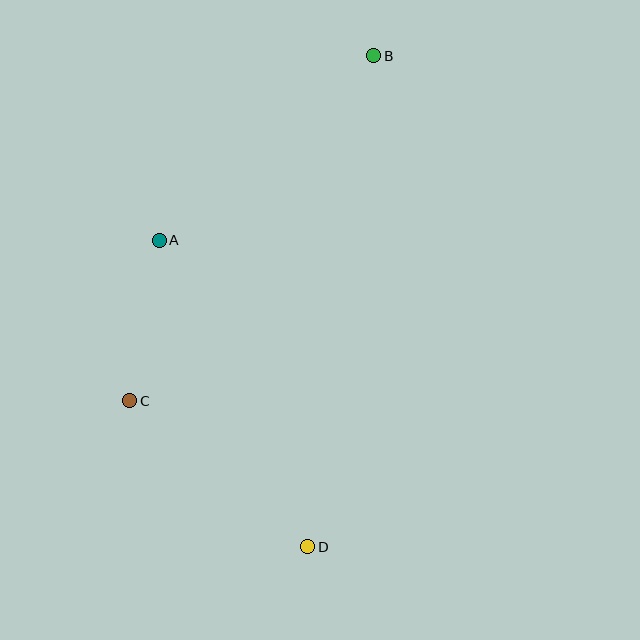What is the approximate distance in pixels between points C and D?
The distance between C and D is approximately 230 pixels.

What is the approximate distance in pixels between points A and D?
The distance between A and D is approximately 341 pixels.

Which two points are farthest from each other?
Points B and D are farthest from each other.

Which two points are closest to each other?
Points A and C are closest to each other.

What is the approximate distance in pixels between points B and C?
The distance between B and C is approximately 423 pixels.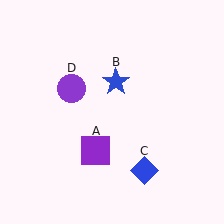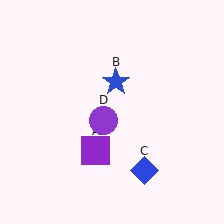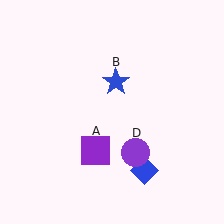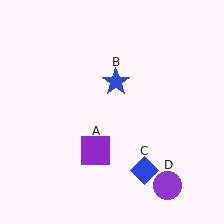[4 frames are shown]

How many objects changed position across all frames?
1 object changed position: purple circle (object D).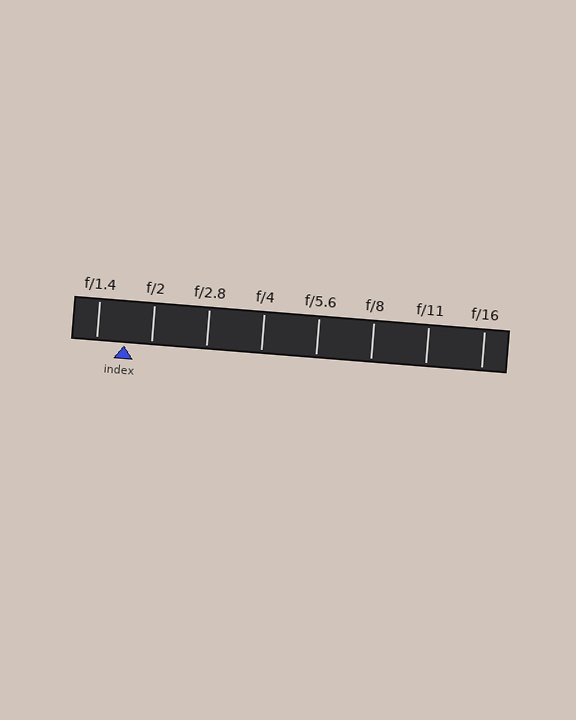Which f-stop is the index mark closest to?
The index mark is closest to f/2.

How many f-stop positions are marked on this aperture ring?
There are 8 f-stop positions marked.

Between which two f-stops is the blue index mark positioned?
The index mark is between f/1.4 and f/2.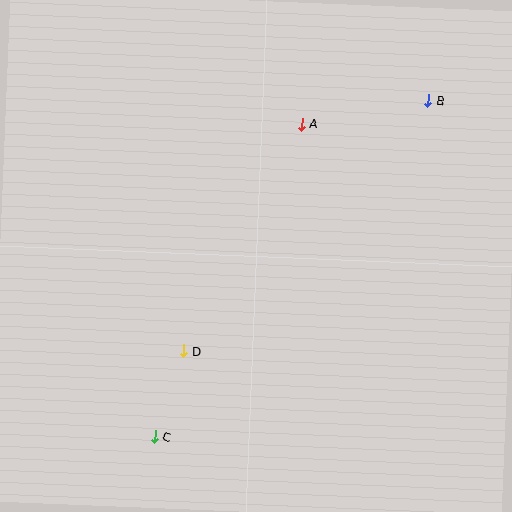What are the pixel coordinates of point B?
Point B is at (428, 101).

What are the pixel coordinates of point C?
Point C is at (155, 437).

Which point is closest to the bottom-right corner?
Point C is closest to the bottom-right corner.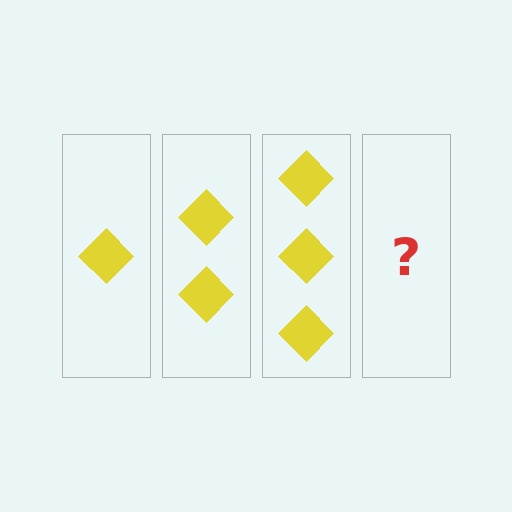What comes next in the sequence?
The next element should be 4 diamonds.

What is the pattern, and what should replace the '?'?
The pattern is that each step adds one more diamond. The '?' should be 4 diamonds.